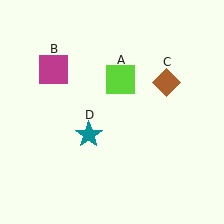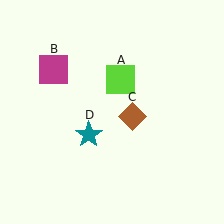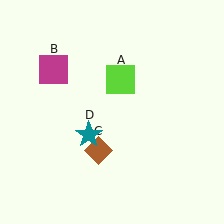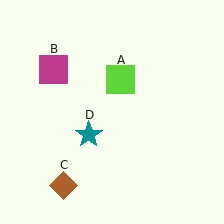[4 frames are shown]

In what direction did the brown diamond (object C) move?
The brown diamond (object C) moved down and to the left.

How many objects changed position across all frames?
1 object changed position: brown diamond (object C).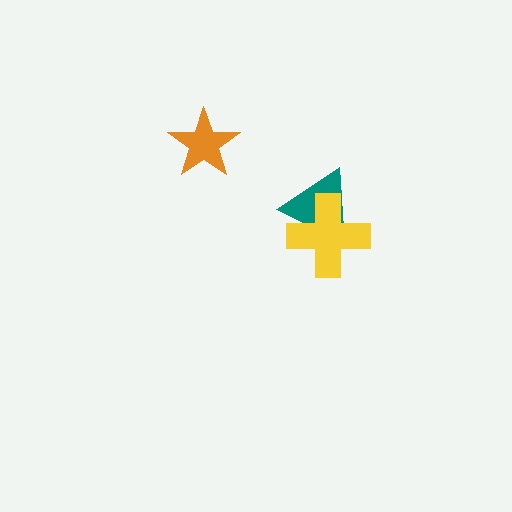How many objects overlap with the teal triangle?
1 object overlaps with the teal triangle.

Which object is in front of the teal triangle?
The yellow cross is in front of the teal triangle.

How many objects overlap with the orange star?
0 objects overlap with the orange star.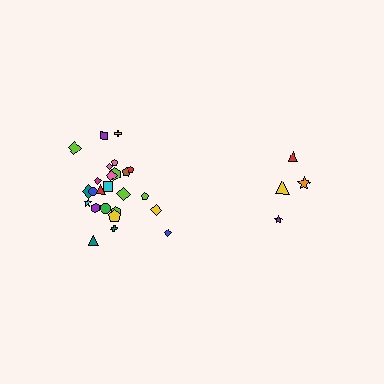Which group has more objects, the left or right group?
The left group.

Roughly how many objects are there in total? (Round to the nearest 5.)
Roughly 30 objects in total.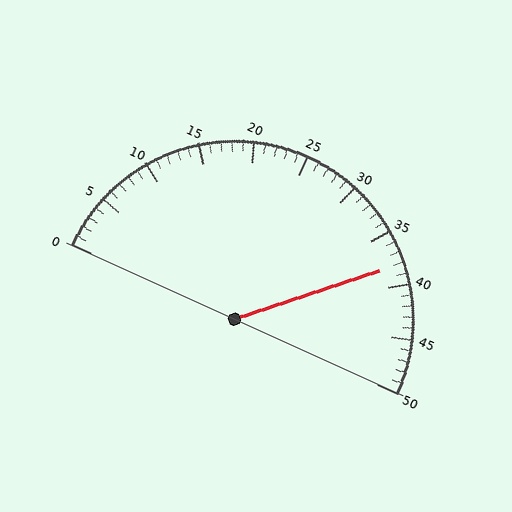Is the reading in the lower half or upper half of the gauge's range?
The reading is in the upper half of the range (0 to 50).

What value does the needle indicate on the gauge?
The needle indicates approximately 38.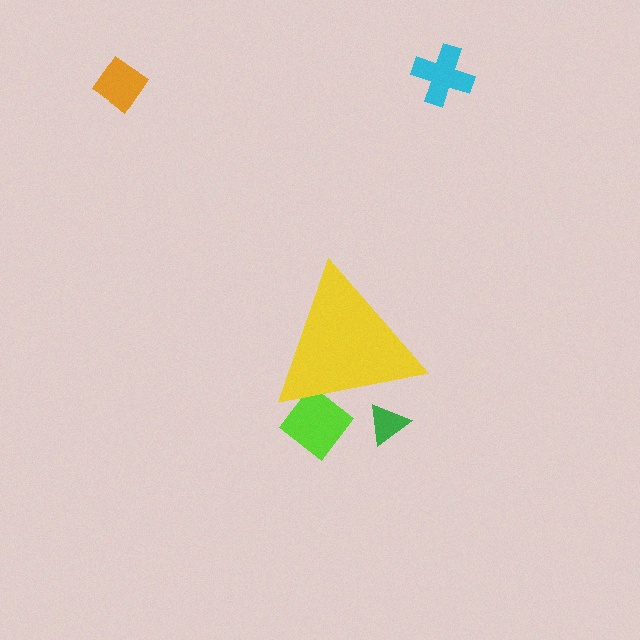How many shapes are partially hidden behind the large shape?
2 shapes are partially hidden.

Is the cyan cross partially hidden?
No, the cyan cross is fully visible.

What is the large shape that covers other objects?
A yellow triangle.